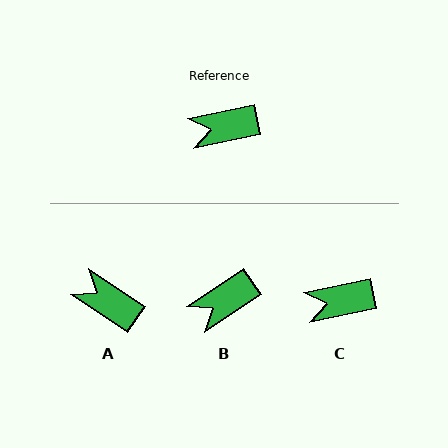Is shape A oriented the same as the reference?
No, it is off by about 46 degrees.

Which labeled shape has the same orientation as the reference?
C.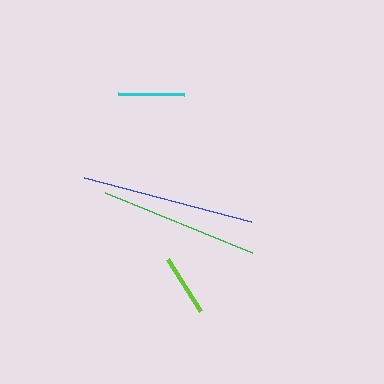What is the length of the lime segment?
The lime segment is approximately 62 pixels long.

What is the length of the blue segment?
The blue segment is approximately 173 pixels long.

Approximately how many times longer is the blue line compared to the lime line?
The blue line is approximately 2.8 times the length of the lime line.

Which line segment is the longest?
The blue line is the longest at approximately 173 pixels.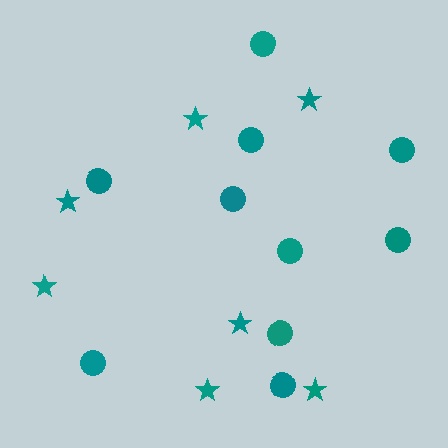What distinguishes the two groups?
There are 2 groups: one group of circles (10) and one group of stars (7).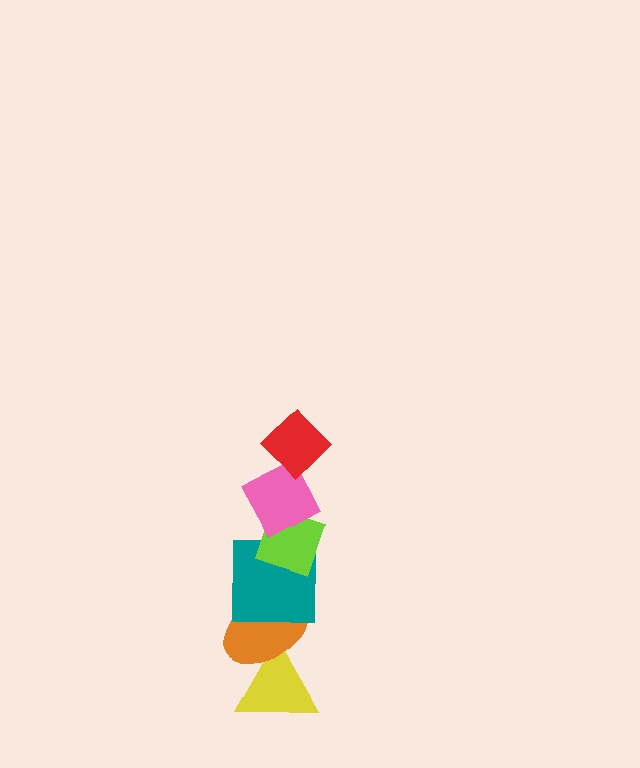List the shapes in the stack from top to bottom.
From top to bottom: the red diamond, the pink diamond, the lime diamond, the teal square, the orange ellipse, the yellow triangle.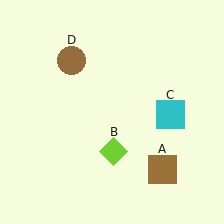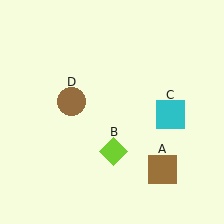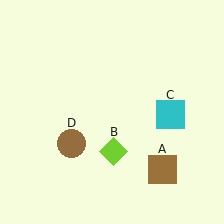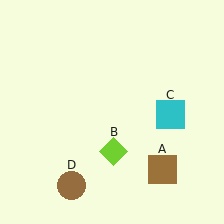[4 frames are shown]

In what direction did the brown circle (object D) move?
The brown circle (object D) moved down.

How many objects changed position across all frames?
1 object changed position: brown circle (object D).